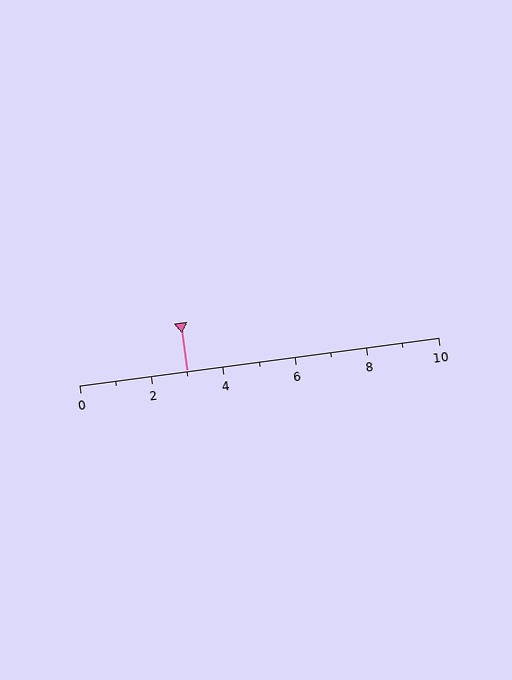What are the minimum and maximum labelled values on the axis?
The axis runs from 0 to 10.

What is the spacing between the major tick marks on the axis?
The major ticks are spaced 2 apart.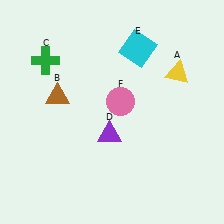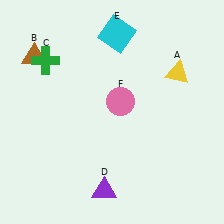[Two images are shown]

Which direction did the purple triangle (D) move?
The purple triangle (D) moved down.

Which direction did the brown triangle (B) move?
The brown triangle (B) moved up.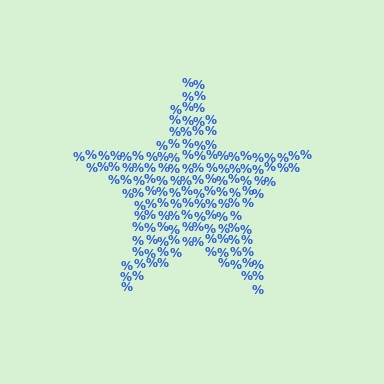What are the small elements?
The small elements are percent signs.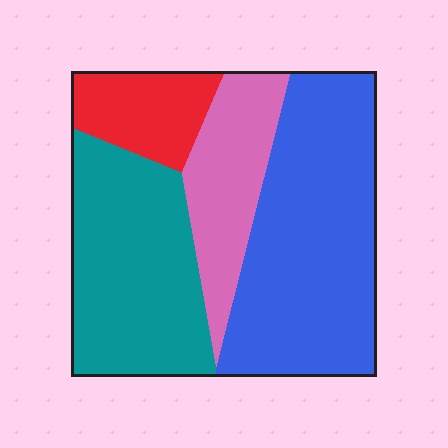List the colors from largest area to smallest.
From largest to smallest: blue, teal, pink, red.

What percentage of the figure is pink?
Pink takes up about one sixth (1/6) of the figure.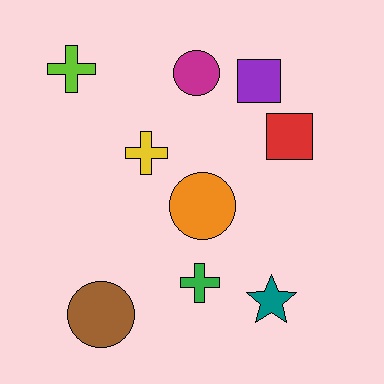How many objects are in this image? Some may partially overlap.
There are 9 objects.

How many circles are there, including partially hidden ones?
There are 3 circles.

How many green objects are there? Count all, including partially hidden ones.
There is 1 green object.